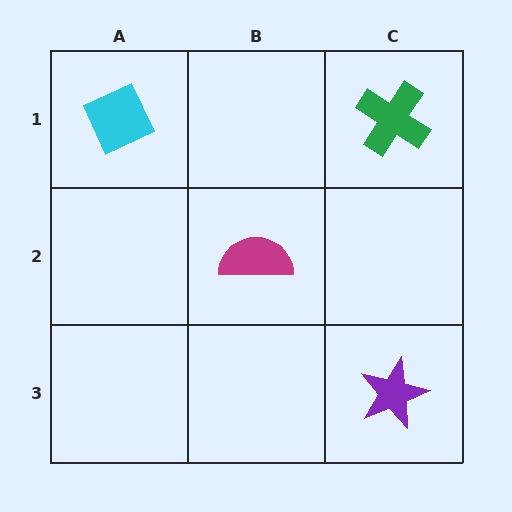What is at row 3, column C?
A purple star.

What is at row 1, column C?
A green cross.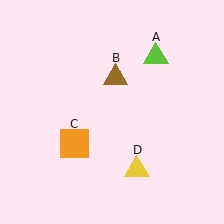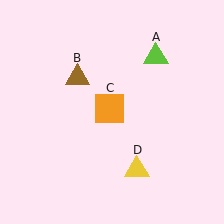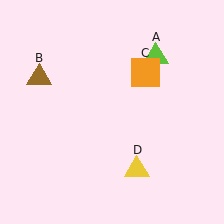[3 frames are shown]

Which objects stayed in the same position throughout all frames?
Lime triangle (object A) and yellow triangle (object D) remained stationary.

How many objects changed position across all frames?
2 objects changed position: brown triangle (object B), orange square (object C).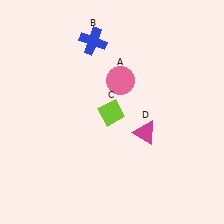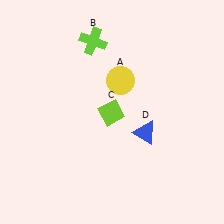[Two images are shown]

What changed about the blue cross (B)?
In Image 1, B is blue. In Image 2, it changed to lime.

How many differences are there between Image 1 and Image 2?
There are 3 differences between the two images.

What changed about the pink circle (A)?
In Image 1, A is pink. In Image 2, it changed to yellow.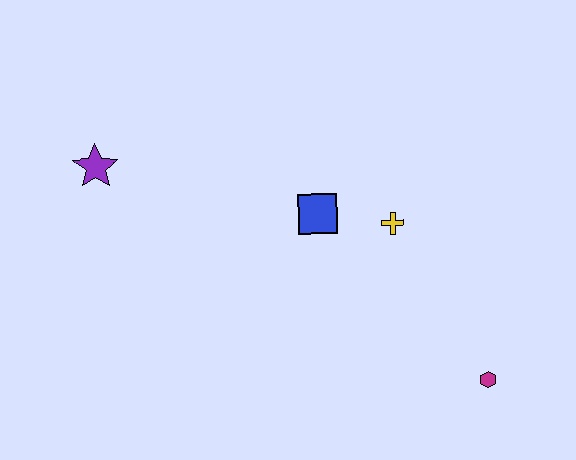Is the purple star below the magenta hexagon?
No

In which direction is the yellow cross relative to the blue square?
The yellow cross is to the right of the blue square.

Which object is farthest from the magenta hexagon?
The purple star is farthest from the magenta hexagon.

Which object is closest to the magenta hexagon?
The yellow cross is closest to the magenta hexagon.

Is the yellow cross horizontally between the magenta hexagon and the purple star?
Yes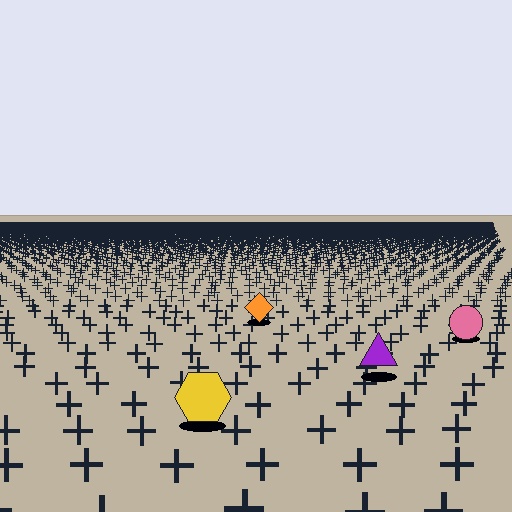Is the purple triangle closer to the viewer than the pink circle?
Yes. The purple triangle is closer — you can tell from the texture gradient: the ground texture is coarser near it.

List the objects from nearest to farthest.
From nearest to farthest: the yellow hexagon, the purple triangle, the pink circle, the orange diamond.